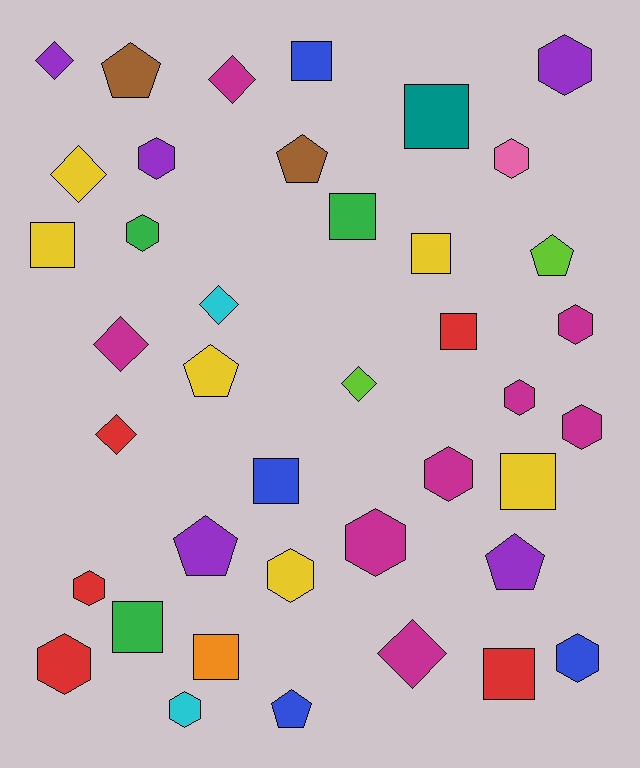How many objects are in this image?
There are 40 objects.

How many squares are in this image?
There are 11 squares.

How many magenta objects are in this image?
There are 8 magenta objects.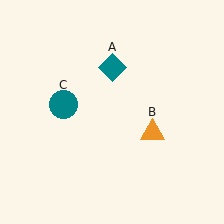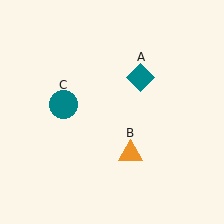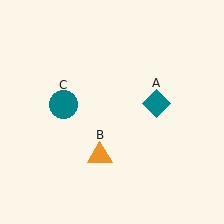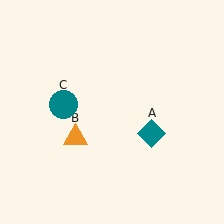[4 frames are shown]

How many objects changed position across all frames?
2 objects changed position: teal diamond (object A), orange triangle (object B).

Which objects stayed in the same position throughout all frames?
Teal circle (object C) remained stationary.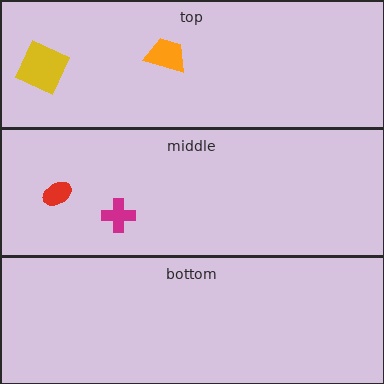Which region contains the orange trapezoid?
The top region.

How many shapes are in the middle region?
2.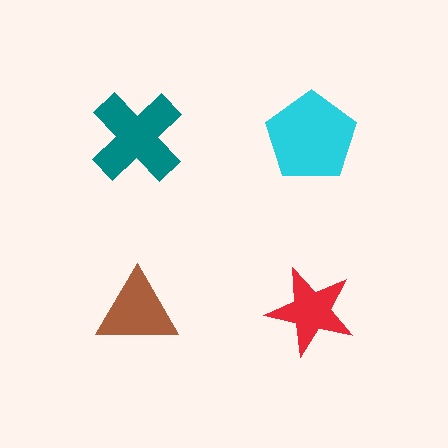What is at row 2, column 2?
A red star.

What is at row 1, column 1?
A teal cross.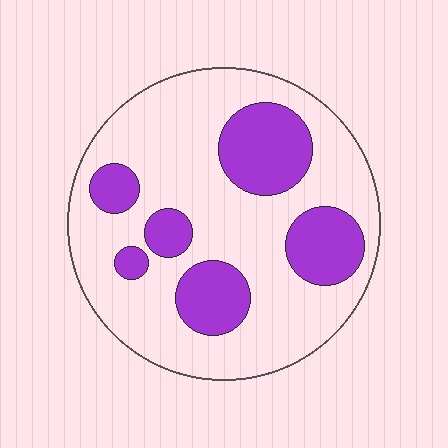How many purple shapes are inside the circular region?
6.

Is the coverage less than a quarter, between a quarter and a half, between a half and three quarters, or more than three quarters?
Between a quarter and a half.